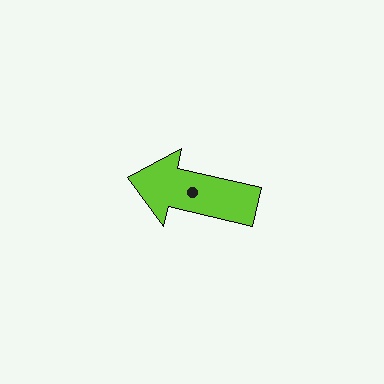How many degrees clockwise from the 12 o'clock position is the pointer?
Approximately 283 degrees.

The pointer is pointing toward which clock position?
Roughly 9 o'clock.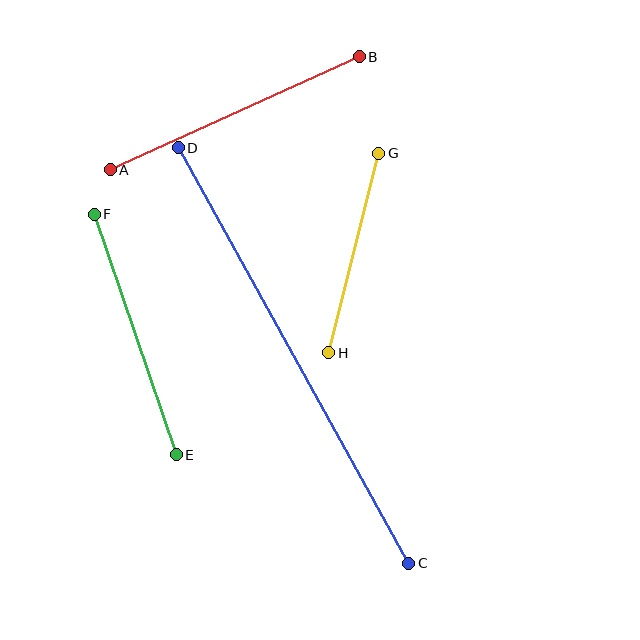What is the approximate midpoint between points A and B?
The midpoint is at approximately (235, 113) pixels.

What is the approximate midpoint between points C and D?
The midpoint is at approximately (293, 356) pixels.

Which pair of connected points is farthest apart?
Points C and D are farthest apart.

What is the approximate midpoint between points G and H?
The midpoint is at approximately (354, 253) pixels.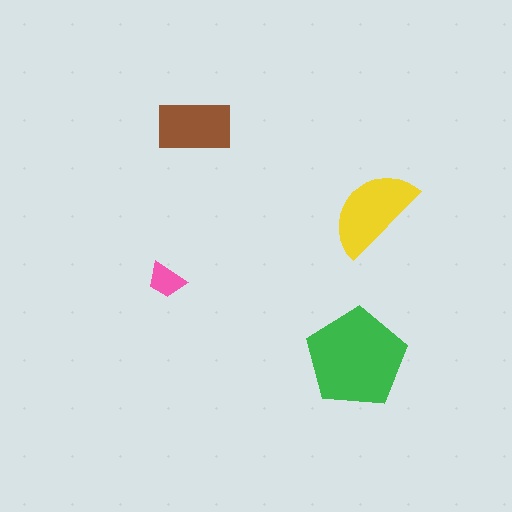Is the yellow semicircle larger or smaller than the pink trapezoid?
Larger.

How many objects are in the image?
There are 4 objects in the image.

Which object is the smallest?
The pink trapezoid.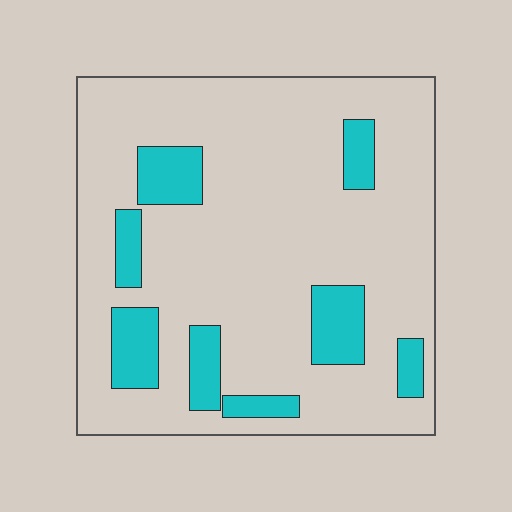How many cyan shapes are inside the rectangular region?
8.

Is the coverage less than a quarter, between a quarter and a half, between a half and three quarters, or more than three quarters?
Less than a quarter.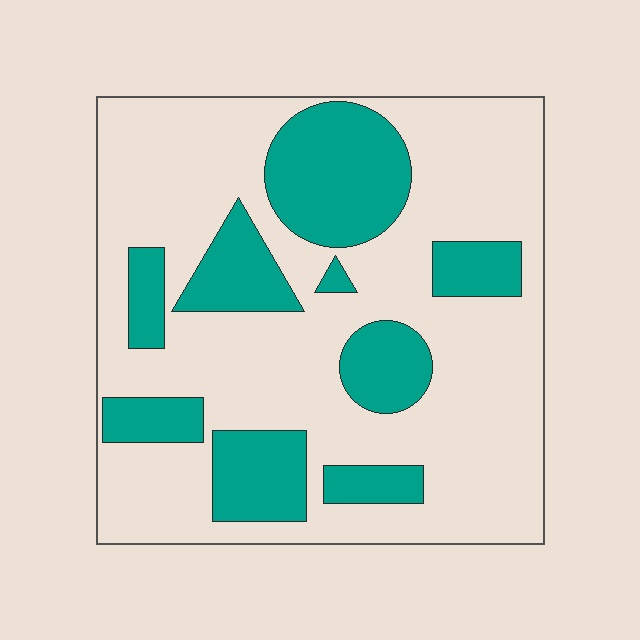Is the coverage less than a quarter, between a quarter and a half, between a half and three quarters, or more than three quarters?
Between a quarter and a half.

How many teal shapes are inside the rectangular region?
9.